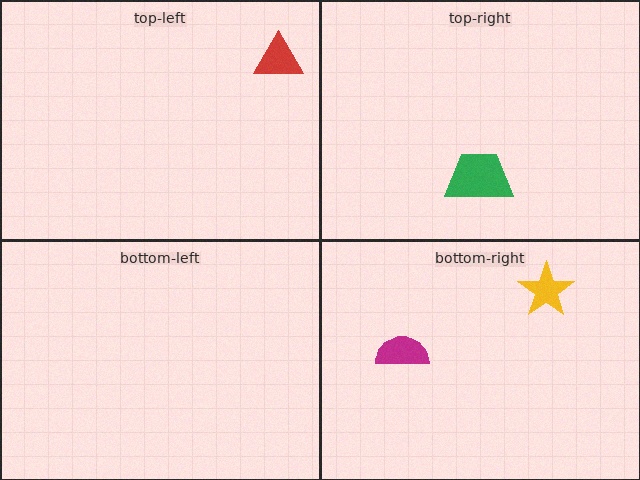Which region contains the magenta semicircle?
The bottom-right region.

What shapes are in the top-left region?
The red triangle.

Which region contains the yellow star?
The bottom-right region.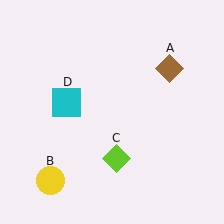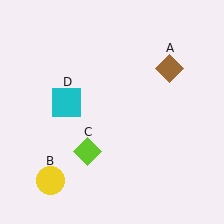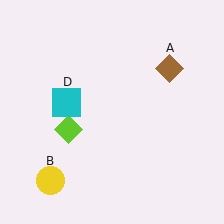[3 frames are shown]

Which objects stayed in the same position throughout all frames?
Brown diamond (object A) and yellow circle (object B) and cyan square (object D) remained stationary.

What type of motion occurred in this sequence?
The lime diamond (object C) rotated clockwise around the center of the scene.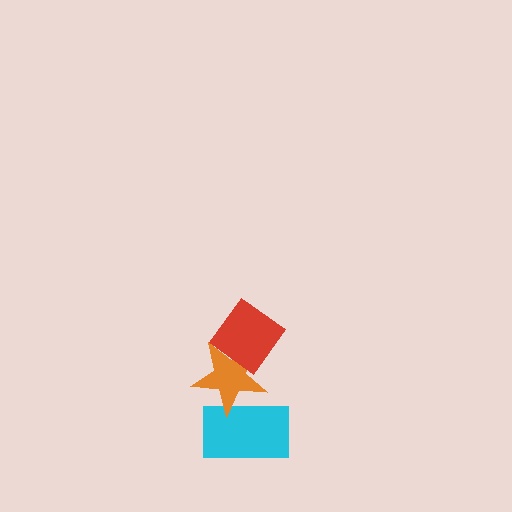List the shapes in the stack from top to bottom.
From top to bottom: the red diamond, the orange star, the cyan rectangle.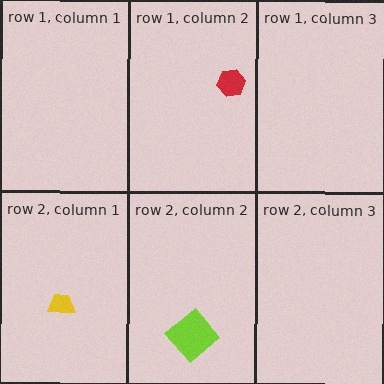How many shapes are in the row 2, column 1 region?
1.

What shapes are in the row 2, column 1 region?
The yellow trapezoid.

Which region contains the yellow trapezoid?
The row 2, column 1 region.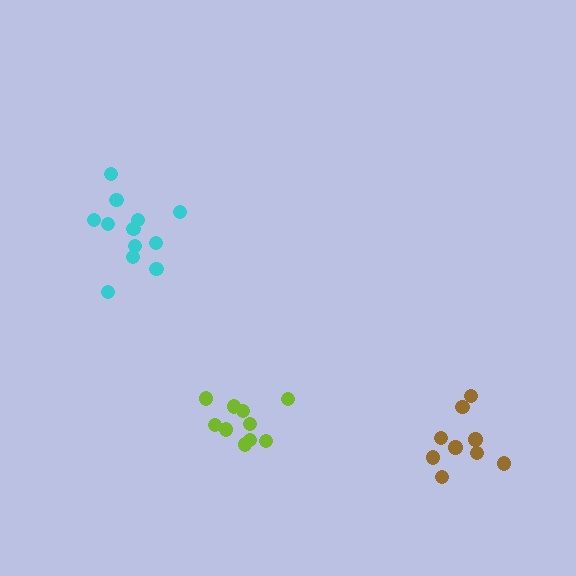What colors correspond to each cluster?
The clusters are colored: cyan, lime, brown.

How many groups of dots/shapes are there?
There are 3 groups.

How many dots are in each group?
Group 1: 12 dots, Group 2: 10 dots, Group 3: 9 dots (31 total).